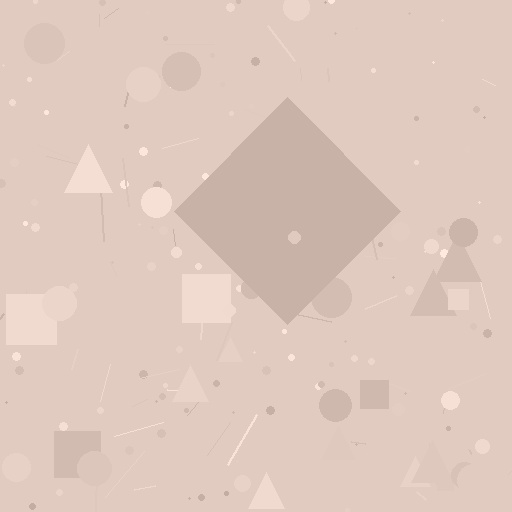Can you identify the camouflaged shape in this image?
The camouflaged shape is a diamond.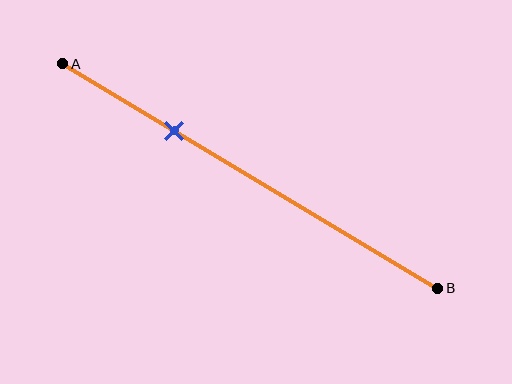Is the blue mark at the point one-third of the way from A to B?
No, the mark is at about 30% from A, not at the 33% one-third point.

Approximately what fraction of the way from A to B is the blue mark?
The blue mark is approximately 30% of the way from A to B.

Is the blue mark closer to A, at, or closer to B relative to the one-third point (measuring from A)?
The blue mark is closer to point A than the one-third point of segment AB.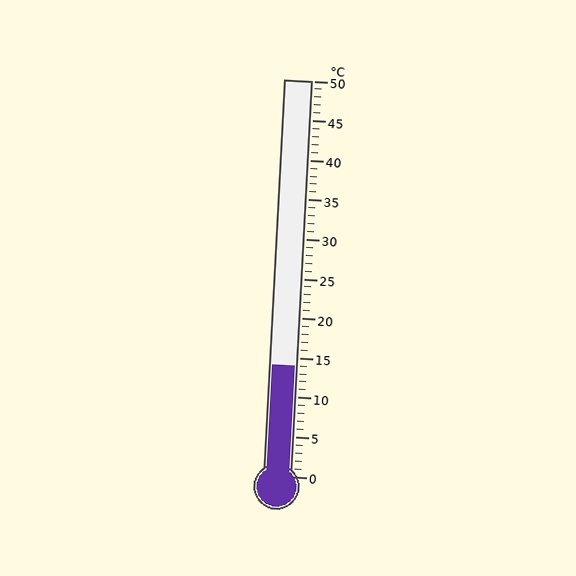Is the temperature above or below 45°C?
The temperature is below 45°C.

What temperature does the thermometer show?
The thermometer shows approximately 14°C.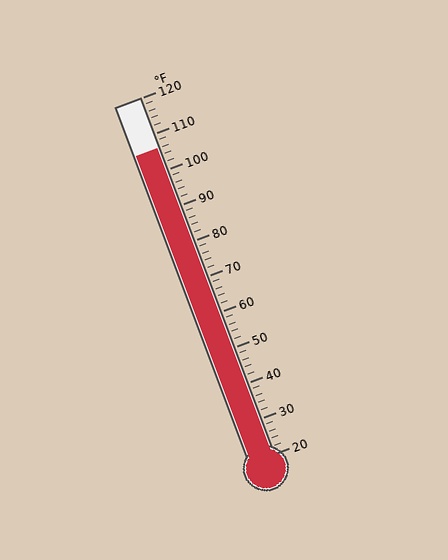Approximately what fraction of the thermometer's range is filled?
The thermometer is filled to approximately 85% of its range.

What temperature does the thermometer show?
The thermometer shows approximately 106°F.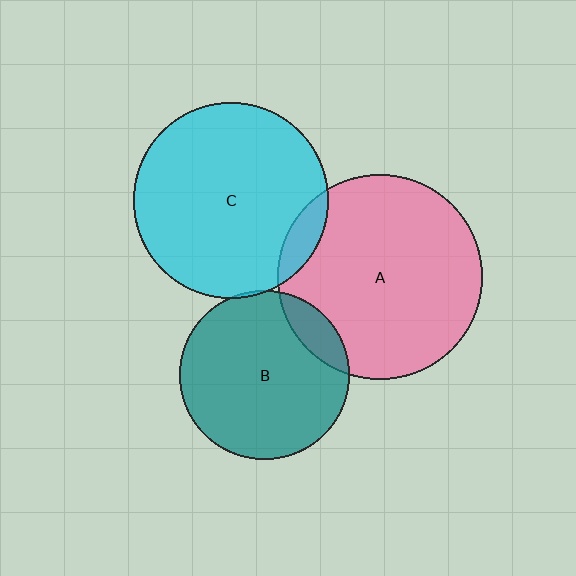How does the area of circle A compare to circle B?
Approximately 1.5 times.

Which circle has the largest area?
Circle A (pink).